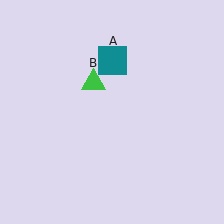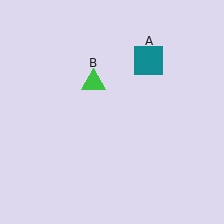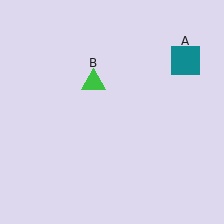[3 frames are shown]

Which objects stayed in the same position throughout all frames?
Green triangle (object B) remained stationary.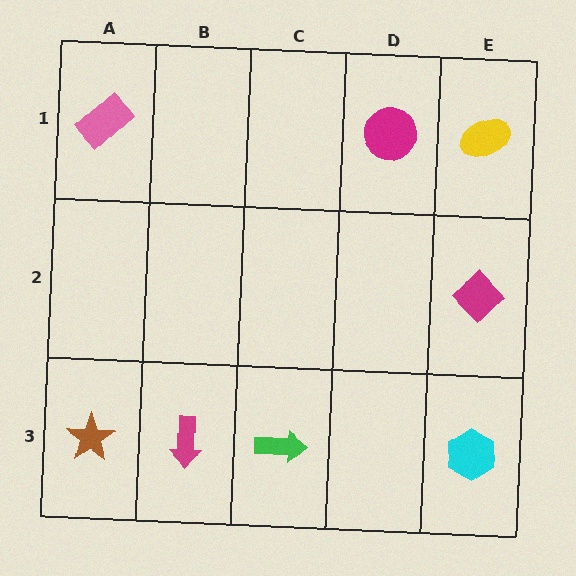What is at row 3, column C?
A green arrow.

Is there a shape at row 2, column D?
No, that cell is empty.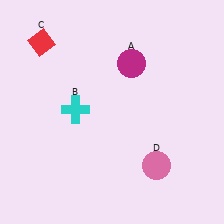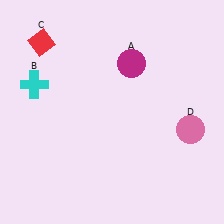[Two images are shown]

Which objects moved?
The objects that moved are: the cyan cross (B), the pink circle (D).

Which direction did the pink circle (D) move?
The pink circle (D) moved up.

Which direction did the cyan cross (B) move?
The cyan cross (B) moved left.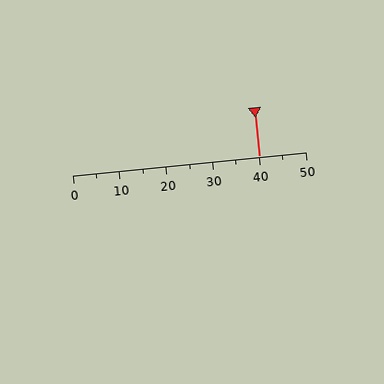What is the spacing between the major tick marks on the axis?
The major ticks are spaced 10 apart.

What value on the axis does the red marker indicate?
The marker indicates approximately 40.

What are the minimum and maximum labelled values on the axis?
The axis runs from 0 to 50.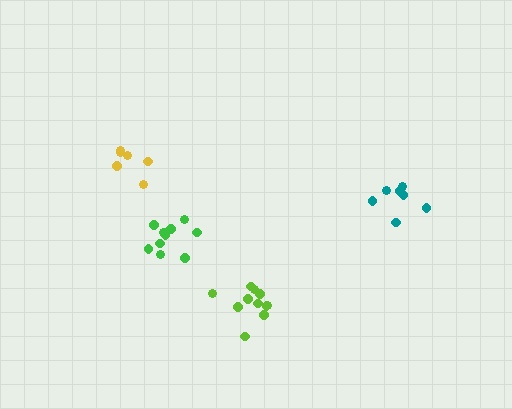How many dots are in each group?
Group 1: 11 dots, Group 2: 6 dots, Group 3: 7 dots, Group 4: 11 dots (35 total).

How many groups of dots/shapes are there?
There are 4 groups.